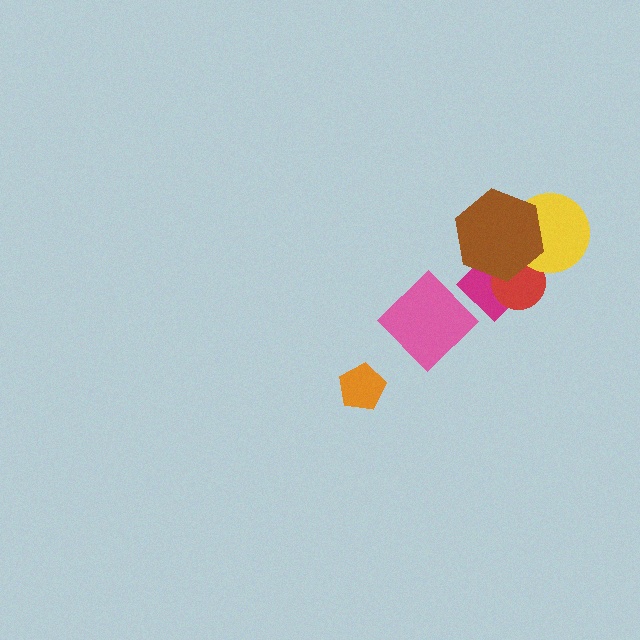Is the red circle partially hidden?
Yes, it is partially covered by another shape.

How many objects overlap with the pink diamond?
0 objects overlap with the pink diamond.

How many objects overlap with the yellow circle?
2 objects overlap with the yellow circle.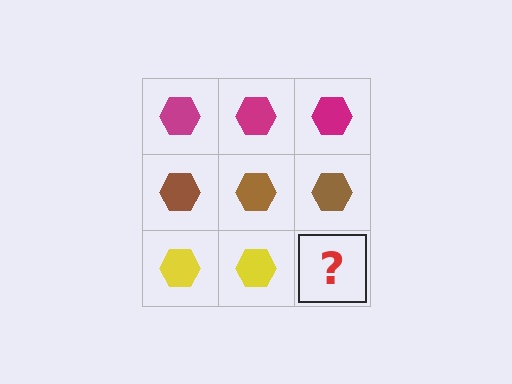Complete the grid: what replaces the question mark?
The question mark should be replaced with a yellow hexagon.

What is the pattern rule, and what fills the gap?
The rule is that each row has a consistent color. The gap should be filled with a yellow hexagon.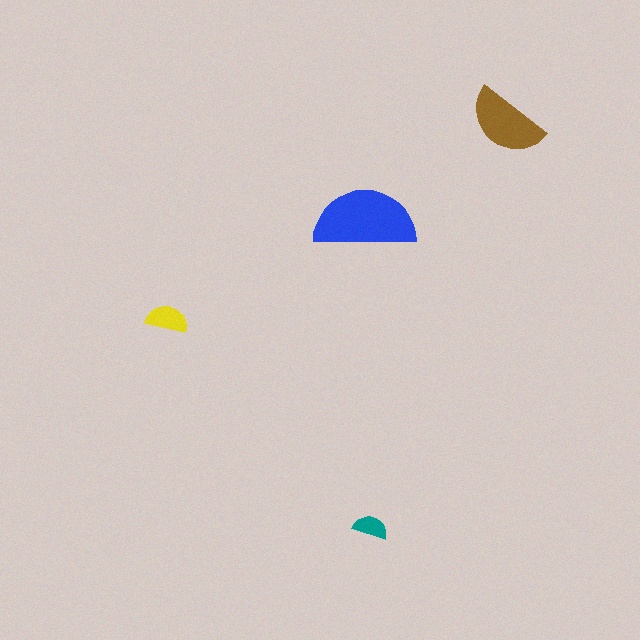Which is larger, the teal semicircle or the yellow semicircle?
The yellow one.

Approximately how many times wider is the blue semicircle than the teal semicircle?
About 3 times wider.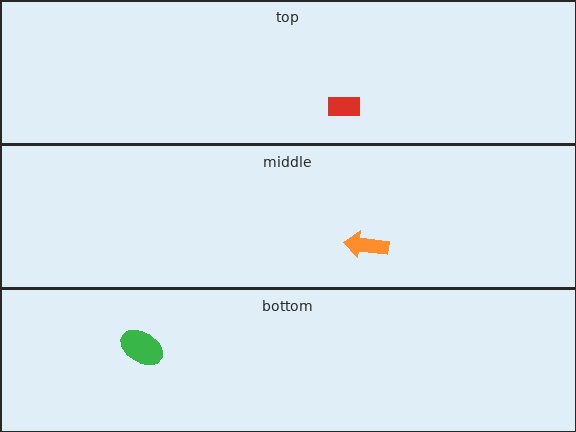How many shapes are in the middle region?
1.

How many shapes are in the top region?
1.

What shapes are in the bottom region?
The green ellipse.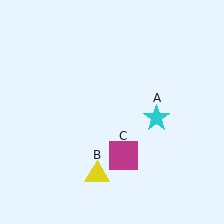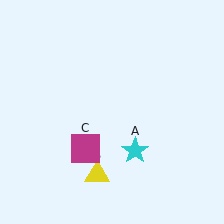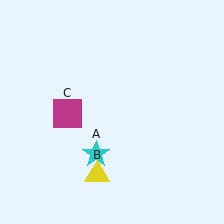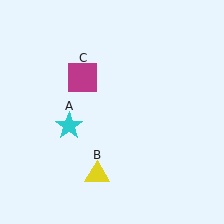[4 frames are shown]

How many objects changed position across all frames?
2 objects changed position: cyan star (object A), magenta square (object C).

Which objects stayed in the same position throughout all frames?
Yellow triangle (object B) remained stationary.